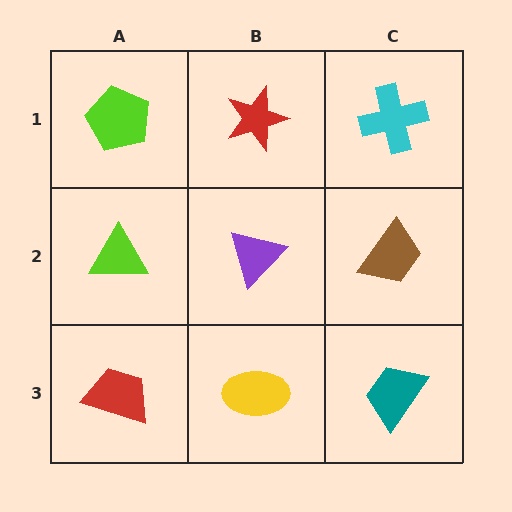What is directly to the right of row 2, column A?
A purple triangle.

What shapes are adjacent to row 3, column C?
A brown trapezoid (row 2, column C), a yellow ellipse (row 3, column B).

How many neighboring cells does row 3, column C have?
2.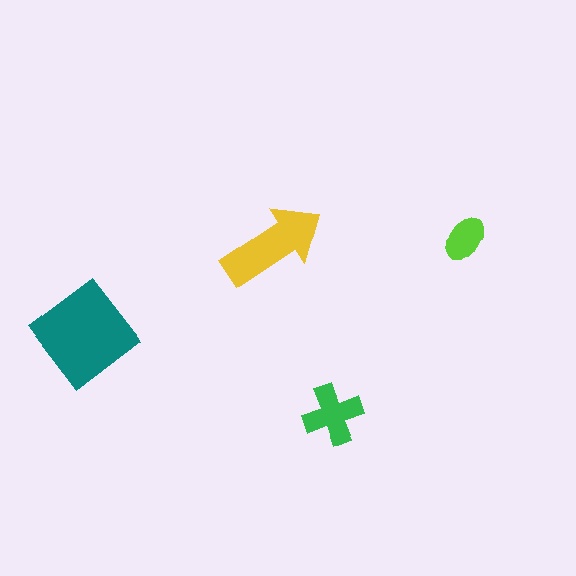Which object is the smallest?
The lime ellipse.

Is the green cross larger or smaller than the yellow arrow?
Smaller.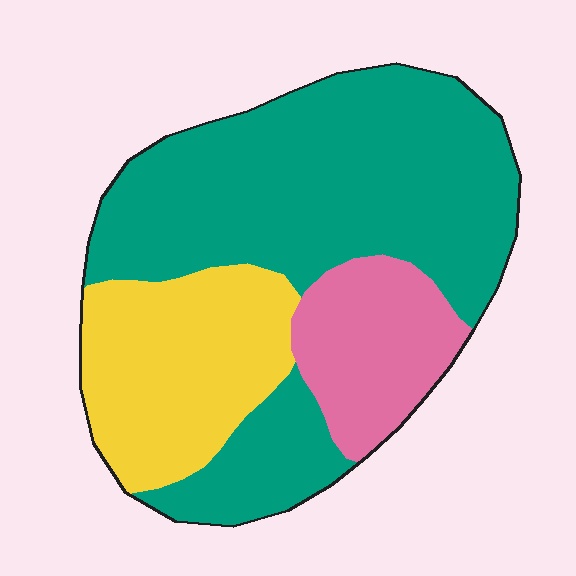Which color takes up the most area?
Teal, at roughly 60%.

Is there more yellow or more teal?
Teal.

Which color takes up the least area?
Pink, at roughly 15%.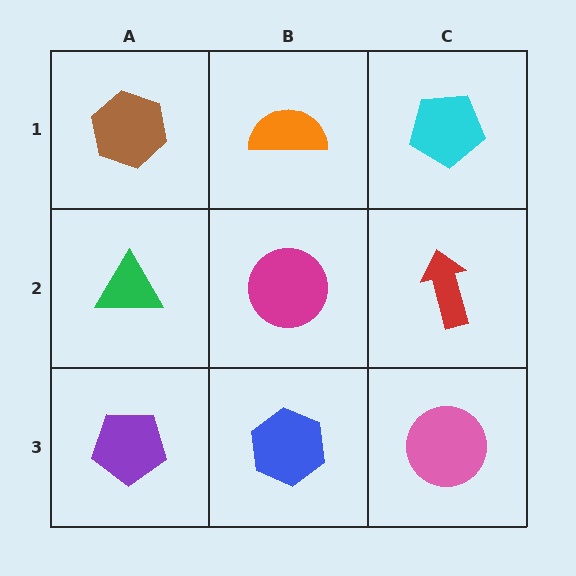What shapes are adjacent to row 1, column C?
A red arrow (row 2, column C), an orange semicircle (row 1, column B).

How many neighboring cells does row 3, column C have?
2.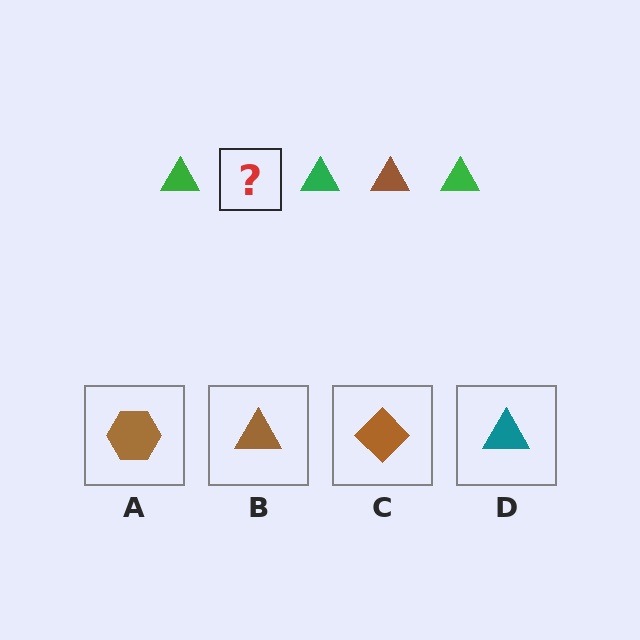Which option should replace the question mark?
Option B.